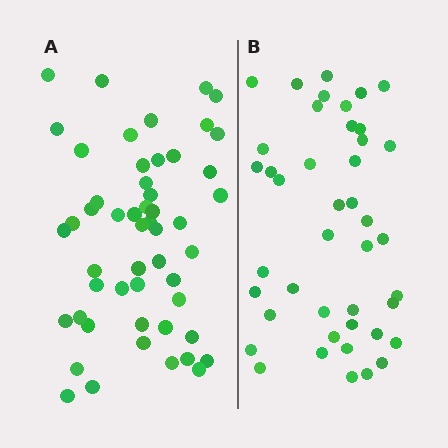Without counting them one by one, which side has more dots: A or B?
Region A (the left region) has more dots.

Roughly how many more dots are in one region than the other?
Region A has roughly 8 or so more dots than region B.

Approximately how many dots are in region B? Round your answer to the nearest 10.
About 40 dots. (The exact count is 43, which rounds to 40.)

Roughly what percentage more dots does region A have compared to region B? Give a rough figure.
About 20% more.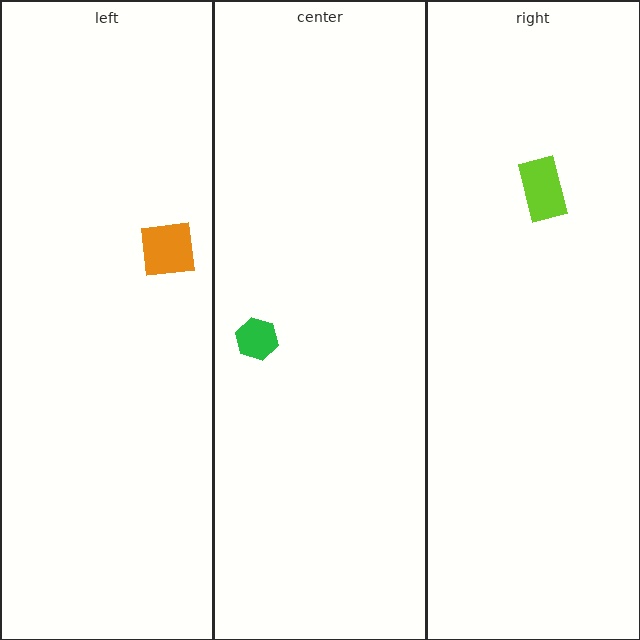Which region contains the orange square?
The left region.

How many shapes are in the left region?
1.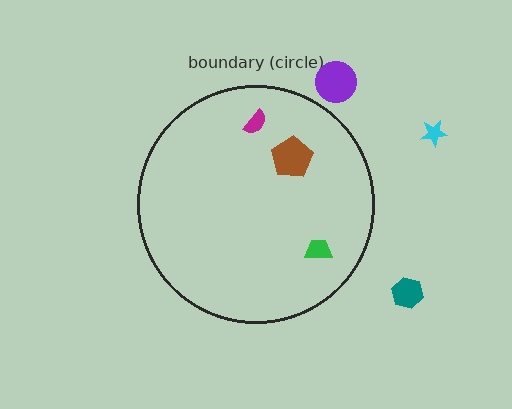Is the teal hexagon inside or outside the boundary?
Outside.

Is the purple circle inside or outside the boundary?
Outside.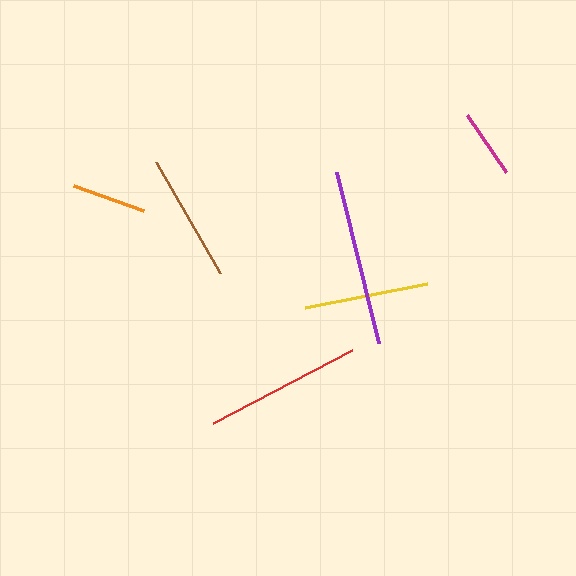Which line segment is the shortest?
The magenta line is the shortest at approximately 69 pixels.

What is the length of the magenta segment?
The magenta segment is approximately 69 pixels long.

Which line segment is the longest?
The purple line is the longest at approximately 176 pixels.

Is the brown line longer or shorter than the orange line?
The brown line is longer than the orange line.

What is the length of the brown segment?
The brown segment is approximately 128 pixels long.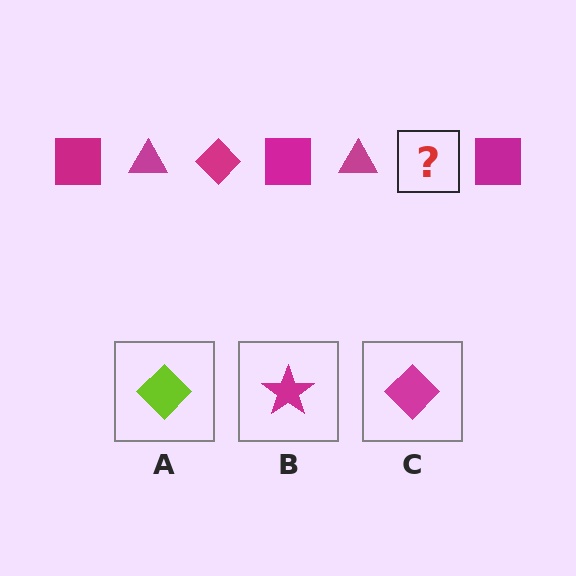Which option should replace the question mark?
Option C.